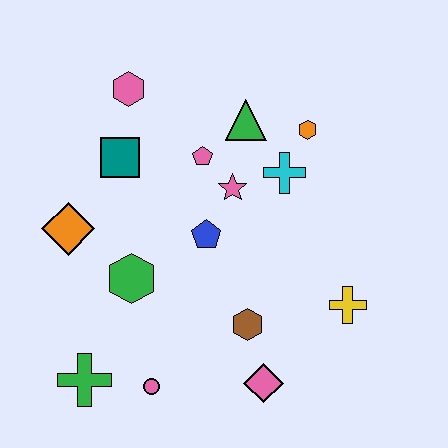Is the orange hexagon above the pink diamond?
Yes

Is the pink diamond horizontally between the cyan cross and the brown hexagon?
Yes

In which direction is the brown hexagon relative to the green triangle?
The brown hexagon is below the green triangle.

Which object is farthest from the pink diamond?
The pink hexagon is farthest from the pink diamond.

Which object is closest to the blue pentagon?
The pink star is closest to the blue pentagon.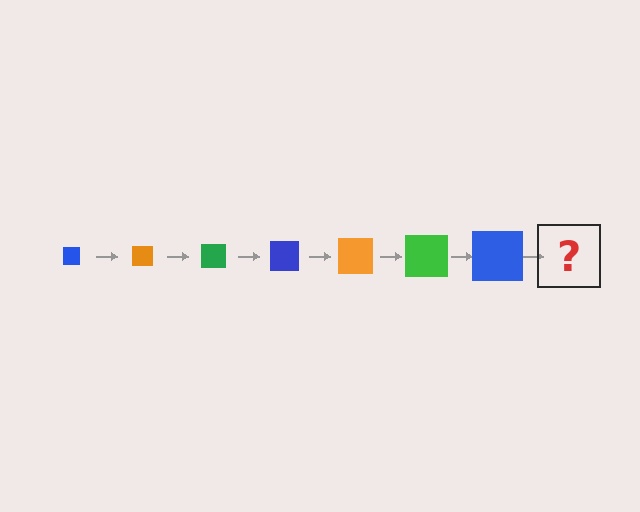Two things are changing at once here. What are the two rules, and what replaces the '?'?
The two rules are that the square grows larger each step and the color cycles through blue, orange, and green. The '?' should be an orange square, larger than the previous one.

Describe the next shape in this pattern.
It should be an orange square, larger than the previous one.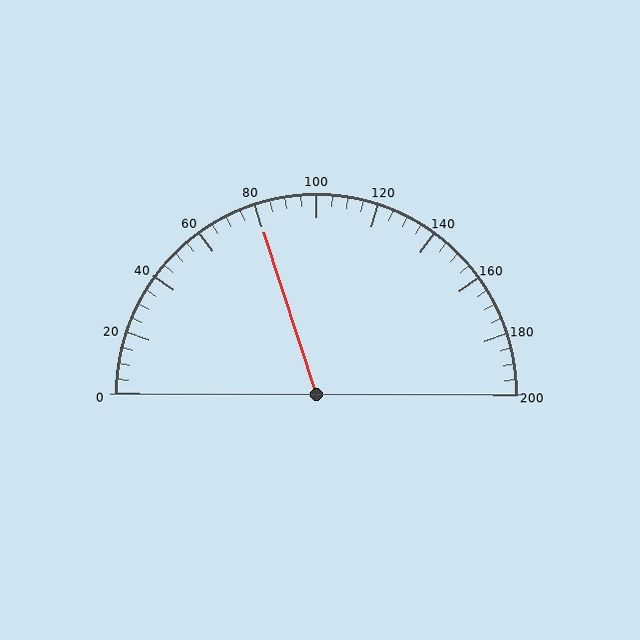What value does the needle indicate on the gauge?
The needle indicates approximately 80.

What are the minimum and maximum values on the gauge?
The gauge ranges from 0 to 200.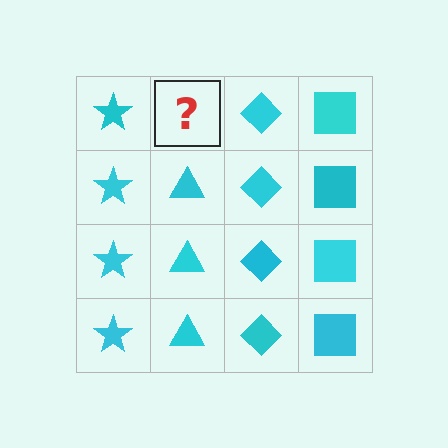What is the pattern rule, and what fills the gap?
The rule is that each column has a consistent shape. The gap should be filled with a cyan triangle.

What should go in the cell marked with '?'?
The missing cell should contain a cyan triangle.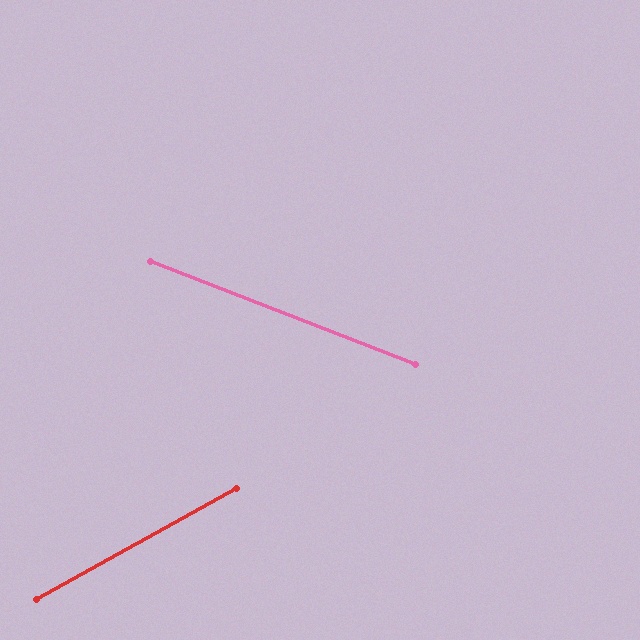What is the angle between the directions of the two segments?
Approximately 50 degrees.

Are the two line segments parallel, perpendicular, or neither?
Neither parallel nor perpendicular — they differ by about 50°.